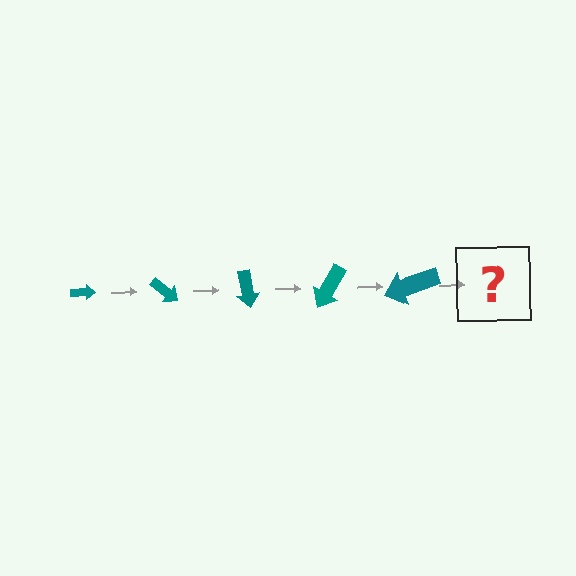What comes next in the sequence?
The next element should be an arrow, larger than the previous one and rotated 200 degrees from the start.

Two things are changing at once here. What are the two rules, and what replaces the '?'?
The two rules are that the arrow grows larger each step and it rotates 40 degrees each step. The '?' should be an arrow, larger than the previous one and rotated 200 degrees from the start.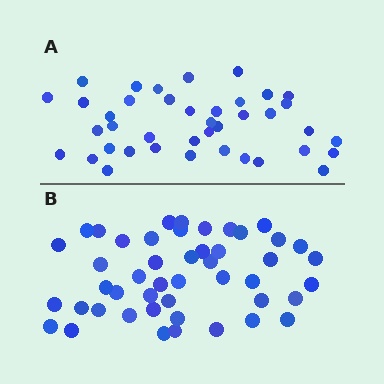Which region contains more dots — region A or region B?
Region B (the bottom region) has more dots.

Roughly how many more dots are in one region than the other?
Region B has roughly 8 or so more dots than region A.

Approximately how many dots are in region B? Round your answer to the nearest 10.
About 50 dots. (The exact count is 47, which rounds to 50.)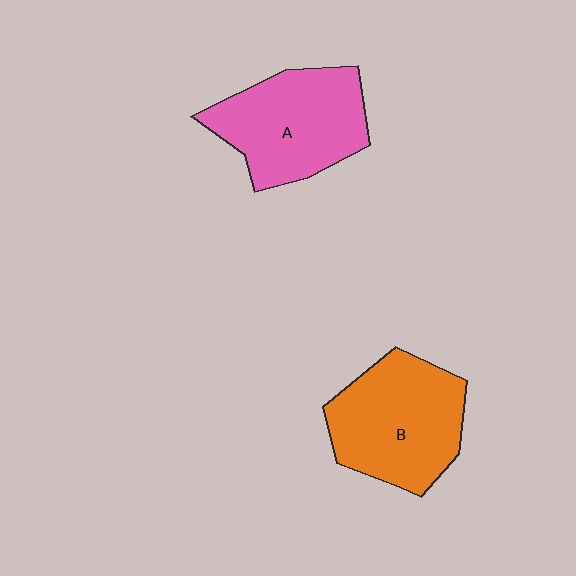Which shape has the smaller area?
Shape A (pink).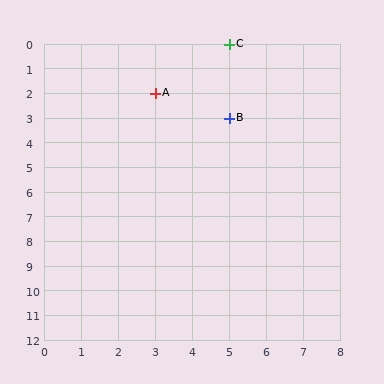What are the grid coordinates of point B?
Point B is at grid coordinates (5, 3).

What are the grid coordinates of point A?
Point A is at grid coordinates (3, 2).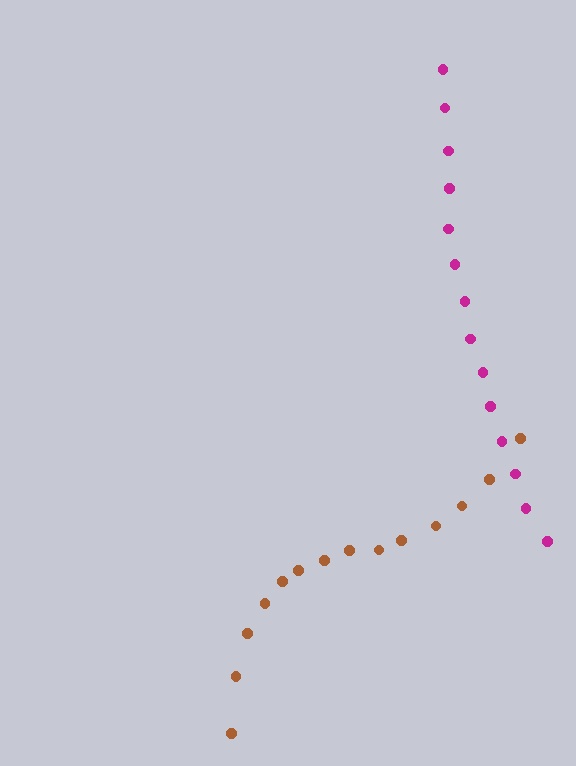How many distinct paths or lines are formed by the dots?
There are 2 distinct paths.